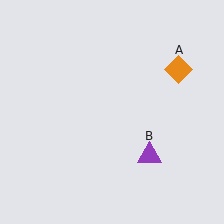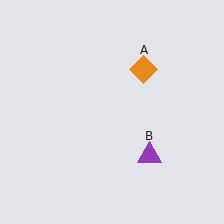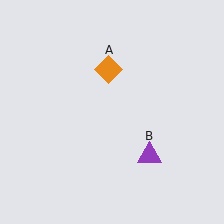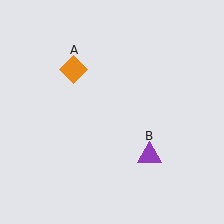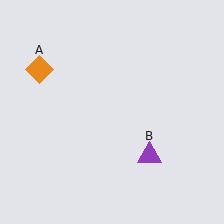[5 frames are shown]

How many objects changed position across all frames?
1 object changed position: orange diamond (object A).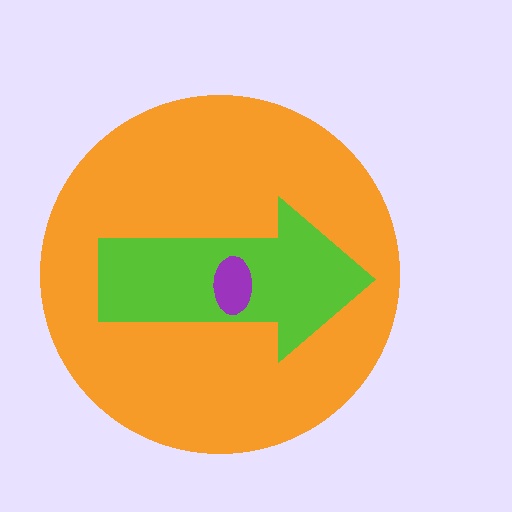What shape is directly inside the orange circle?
The lime arrow.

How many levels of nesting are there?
3.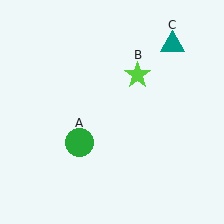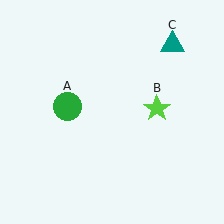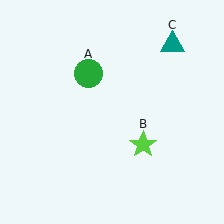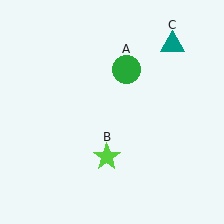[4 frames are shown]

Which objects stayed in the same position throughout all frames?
Teal triangle (object C) remained stationary.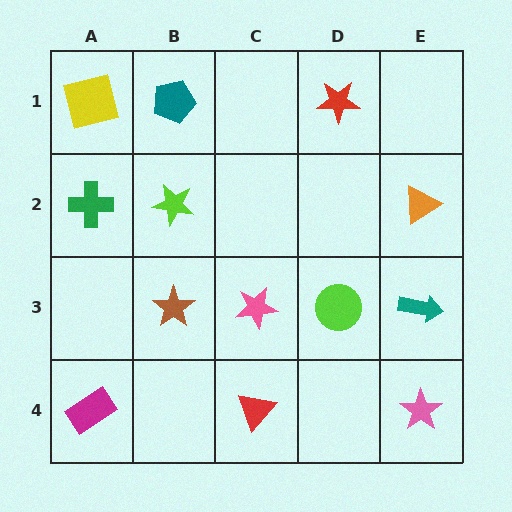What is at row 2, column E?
An orange triangle.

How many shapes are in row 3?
4 shapes.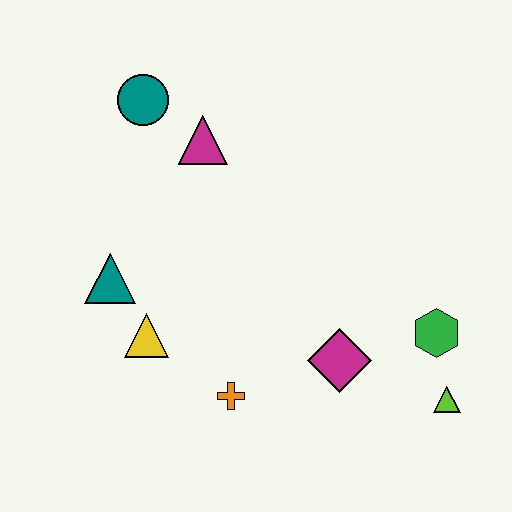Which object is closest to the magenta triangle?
The teal circle is closest to the magenta triangle.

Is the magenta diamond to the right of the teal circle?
Yes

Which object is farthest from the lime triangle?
The teal circle is farthest from the lime triangle.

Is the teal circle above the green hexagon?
Yes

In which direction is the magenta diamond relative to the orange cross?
The magenta diamond is to the right of the orange cross.